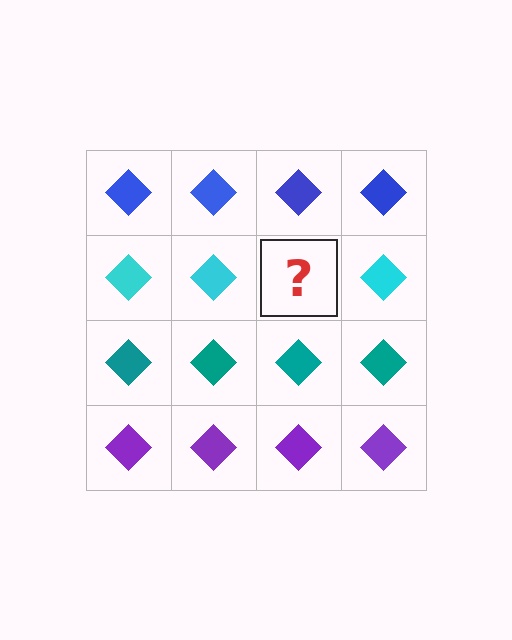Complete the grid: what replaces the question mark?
The question mark should be replaced with a cyan diamond.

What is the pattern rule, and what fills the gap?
The rule is that each row has a consistent color. The gap should be filled with a cyan diamond.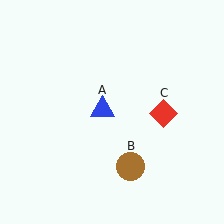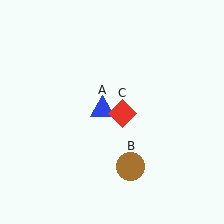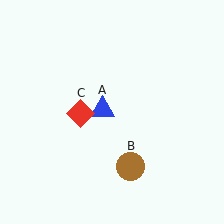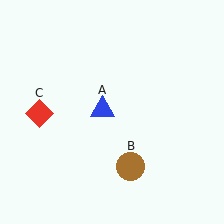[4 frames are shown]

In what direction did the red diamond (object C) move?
The red diamond (object C) moved left.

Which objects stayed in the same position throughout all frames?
Blue triangle (object A) and brown circle (object B) remained stationary.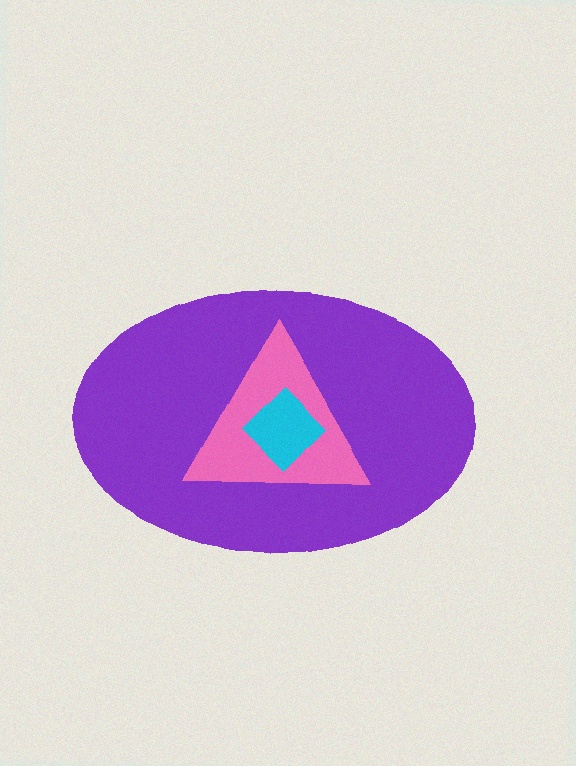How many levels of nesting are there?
3.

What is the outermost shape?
The purple ellipse.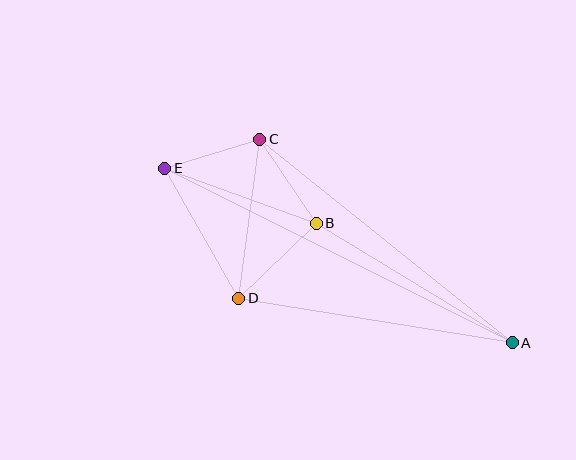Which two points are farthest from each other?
Points A and E are farthest from each other.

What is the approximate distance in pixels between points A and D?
The distance between A and D is approximately 277 pixels.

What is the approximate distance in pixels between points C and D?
The distance between C and D is approximately 160 pixels.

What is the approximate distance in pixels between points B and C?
The distance between B and C is approximately 101 pixels.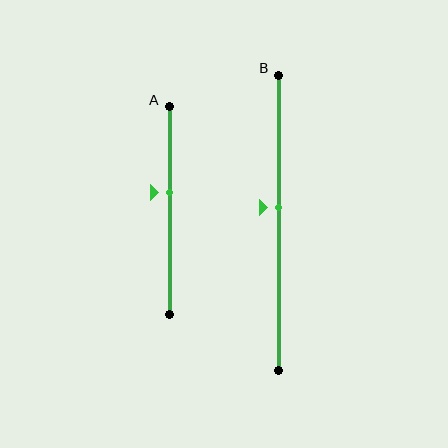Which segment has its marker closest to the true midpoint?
Segment B has its marker closest to the true midpoint.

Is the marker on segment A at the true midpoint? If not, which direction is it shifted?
No, the marker on segment A is shifted upward by about 9% of the segment length.